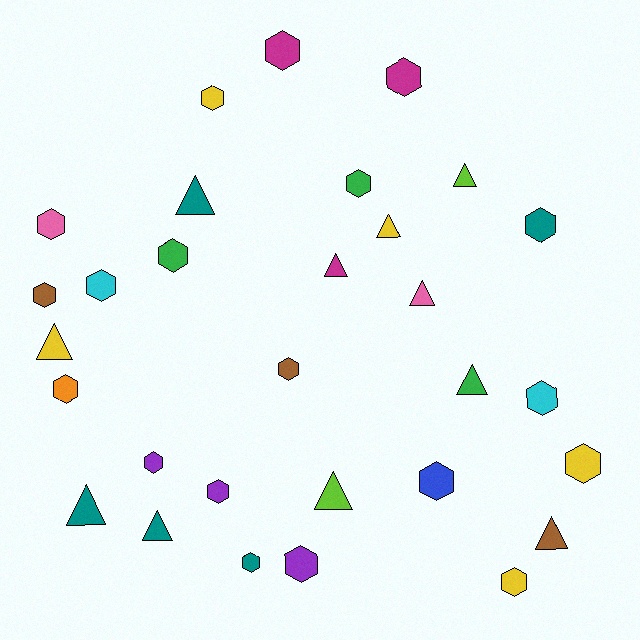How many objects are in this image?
There are 30 objects.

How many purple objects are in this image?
There are 3 purple objects.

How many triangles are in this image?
There are 11 triangles.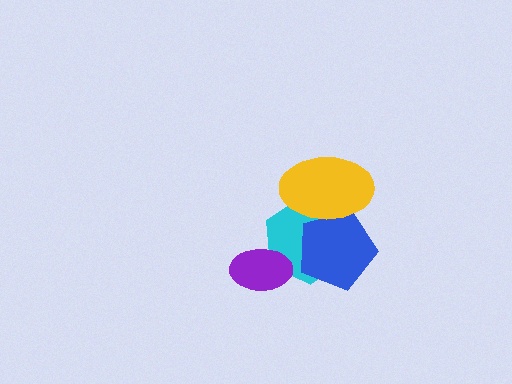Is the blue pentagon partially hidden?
Yes, it is partially covered by another shape.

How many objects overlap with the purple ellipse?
1 object overlaps with the purple ellipse.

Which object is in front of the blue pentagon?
The yellow ellipse is in front of the blue pentagon.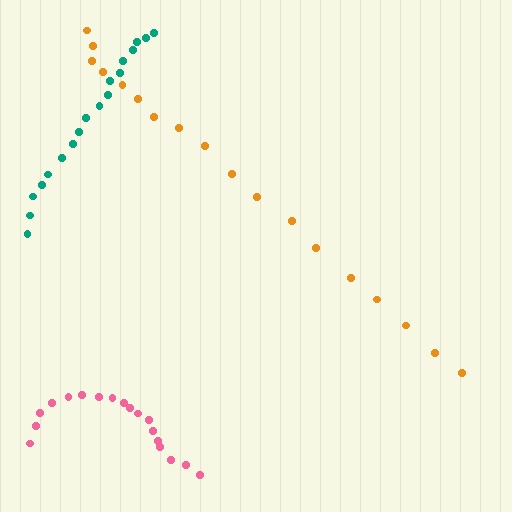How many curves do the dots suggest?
There are 3 distinct paths.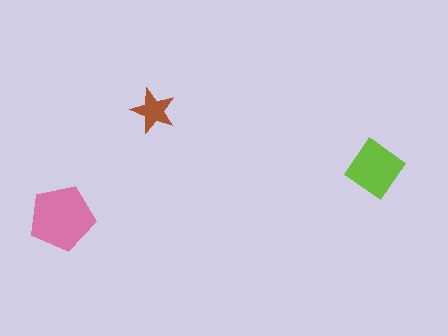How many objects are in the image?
There are 3 objects in the image.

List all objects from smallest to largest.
The brown star, the lime diamond, the pink pentagon.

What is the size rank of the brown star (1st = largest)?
3rd.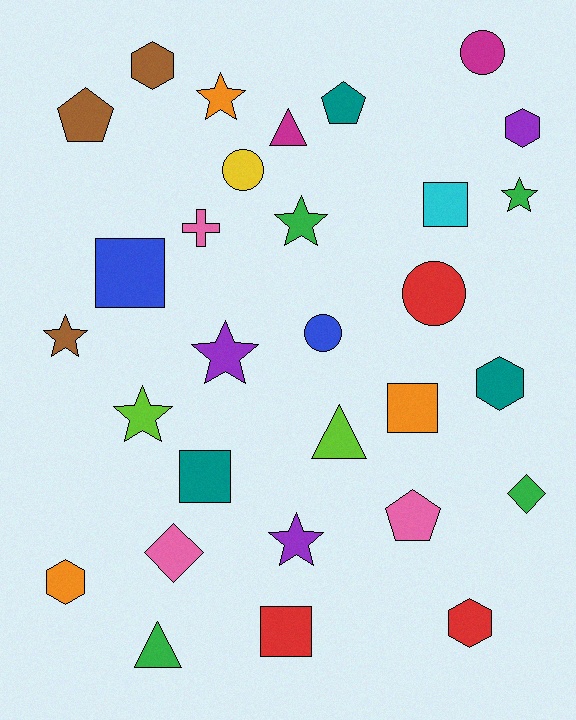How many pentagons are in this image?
There are 3 pentagons.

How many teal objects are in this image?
There are 3 teal objects.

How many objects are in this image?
There are 30 objects.